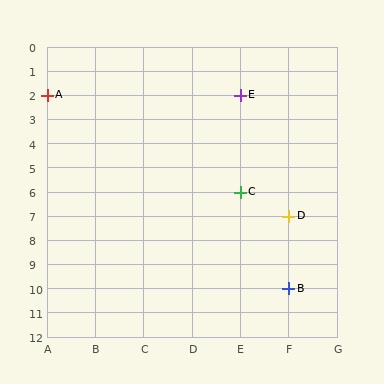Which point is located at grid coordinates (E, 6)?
Point C is at (E, 6).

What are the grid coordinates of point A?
Point A is at grid coordinates (A, 2).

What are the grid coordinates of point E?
Point E is at grid coordinates (E, 2).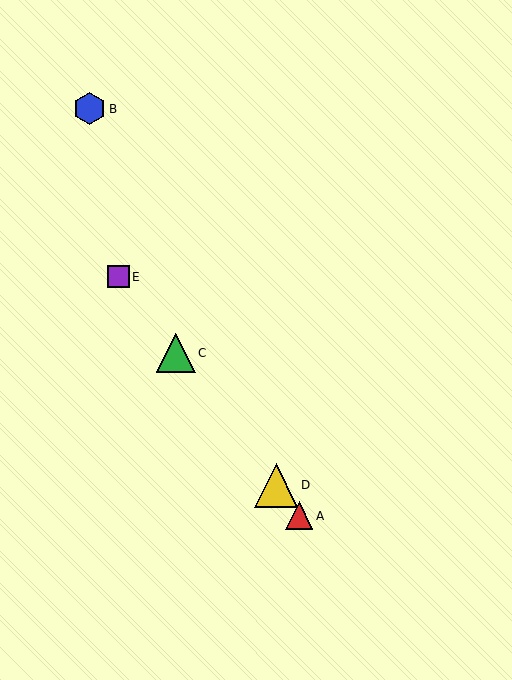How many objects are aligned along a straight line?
4 objects (A, C, D, E) are aligned along a straight line.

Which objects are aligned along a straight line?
Objects A, C, D, E are aligned along a straight line.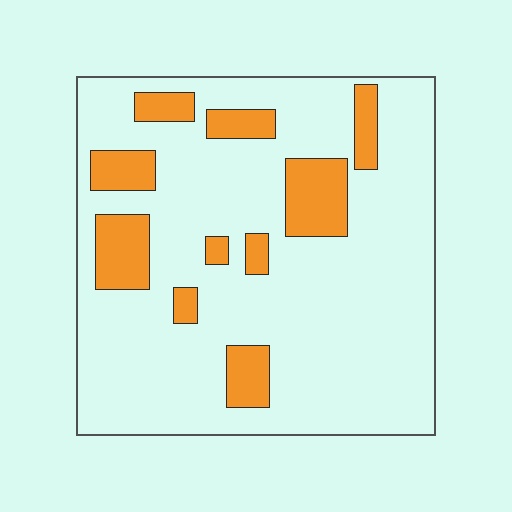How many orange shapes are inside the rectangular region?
10.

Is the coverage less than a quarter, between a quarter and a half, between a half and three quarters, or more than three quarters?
Less than a quarter.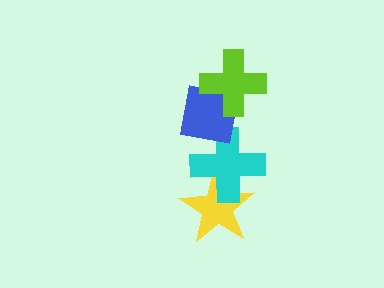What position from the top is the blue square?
The blue square is 2nd from the top.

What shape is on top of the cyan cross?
The blue square is on top of the cyan cross.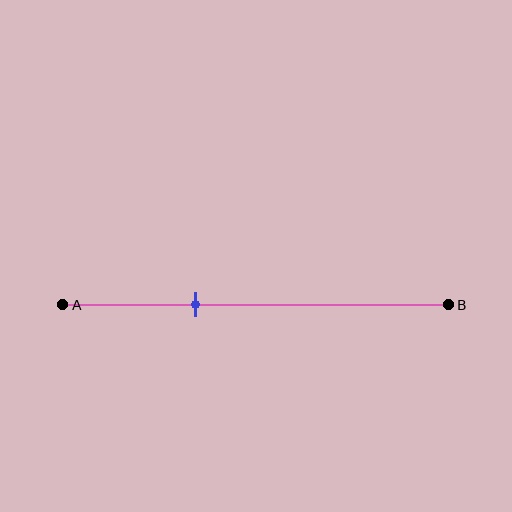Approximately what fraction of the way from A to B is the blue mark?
The blue mark is approximately 35% of the way from A to B.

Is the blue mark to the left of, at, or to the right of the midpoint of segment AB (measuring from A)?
The blue mark is to the left of the midpoint of segment AB.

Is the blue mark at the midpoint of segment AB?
No, the mark is at about 35% from A, not at the 50% midpoint.